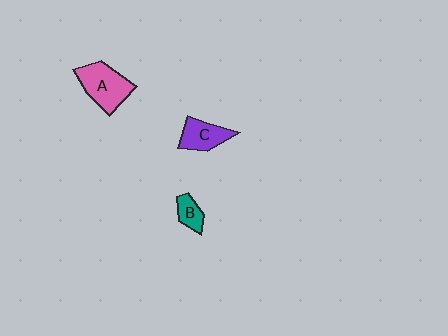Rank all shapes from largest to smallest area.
From largest to smallest: A (pink), C (purple), B (teal).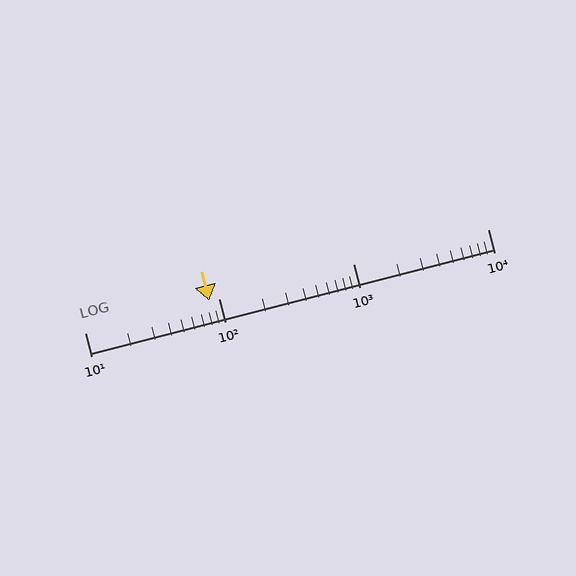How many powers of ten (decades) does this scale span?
The scale spans 3 decades, from 10 to 10000.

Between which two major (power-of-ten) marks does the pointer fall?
The pointer is between 10 and 100.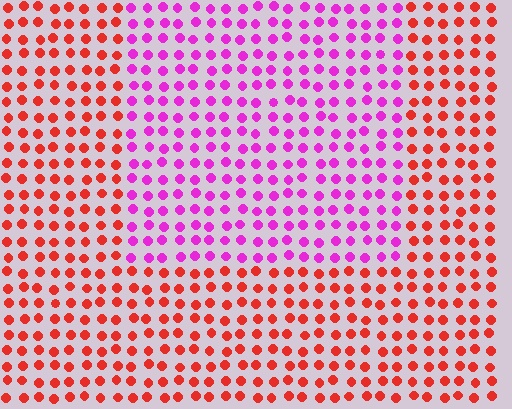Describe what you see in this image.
The image is filled with small red elements in a uniform arrangement. A rectangle-shaped region is visible where the elements are tinted to a slightly different hue, forming a subtle color boundary.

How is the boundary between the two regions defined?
The boundary is defined purely by a slight shift in hue (about 57 degrees). Spacing, size, and orientation are identical on both sides.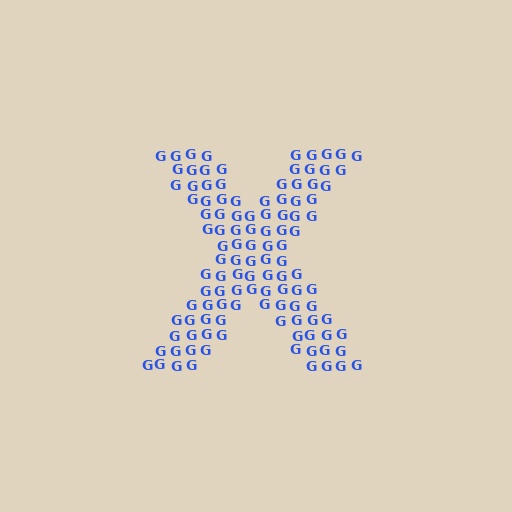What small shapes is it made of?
It is made of small letter G's.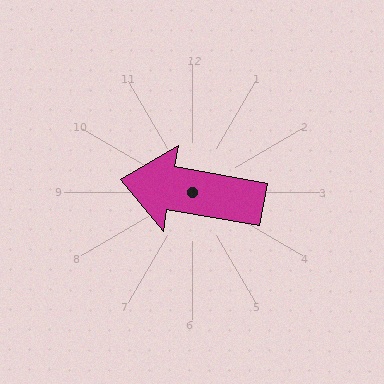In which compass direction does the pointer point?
West.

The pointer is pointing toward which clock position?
Roughly 9 o'clock.